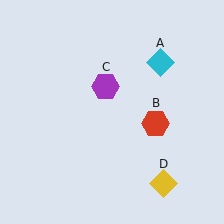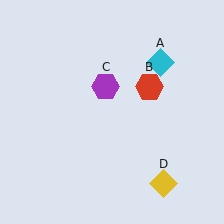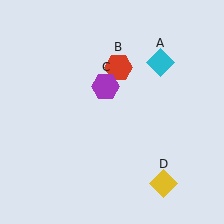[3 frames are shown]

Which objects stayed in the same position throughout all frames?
Cyan diamond (object A) and purple hexagon (object C) and yellow diamond (object D) remained stationary.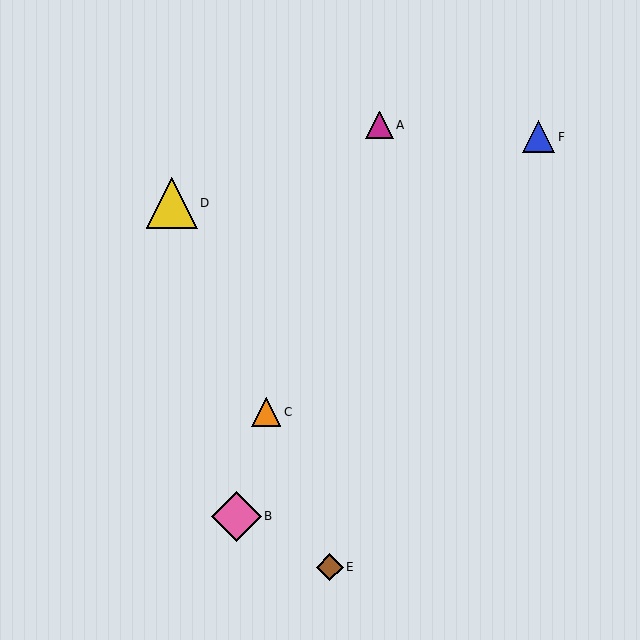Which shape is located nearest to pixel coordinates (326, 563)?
The brown diamond (labeled E) at (330, 567) is nearest to that location.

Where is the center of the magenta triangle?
The center of the magenta triangle is at (379, 125).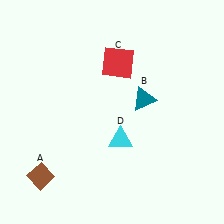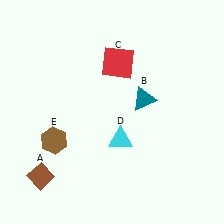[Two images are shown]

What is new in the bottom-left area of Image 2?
A brown hexagon (E) was added in the bottom-left area of Image 2.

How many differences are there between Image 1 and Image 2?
There is 1 difference between the two images.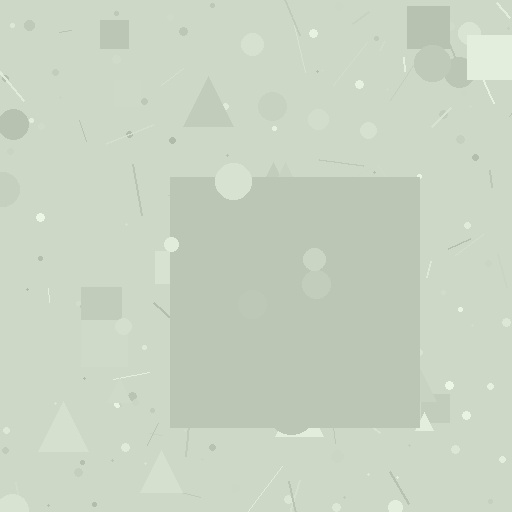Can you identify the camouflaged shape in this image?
The camouflaged shape is a square.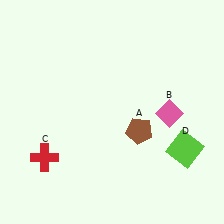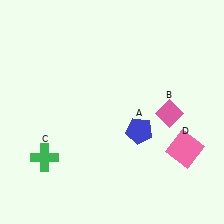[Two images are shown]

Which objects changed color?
A changed from brown to blue. C changed from red to green. D changed from lime to pink.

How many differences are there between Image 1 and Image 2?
There are 3 differences between the two images.